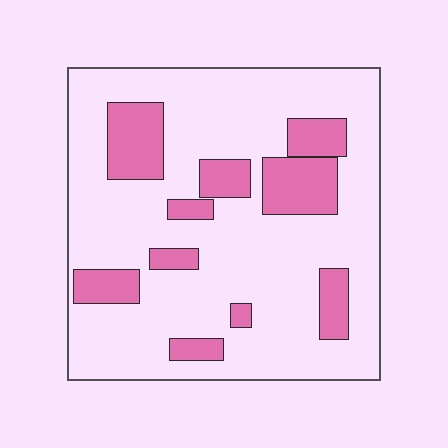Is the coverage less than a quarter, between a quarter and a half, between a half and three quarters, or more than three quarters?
Less than a quarter.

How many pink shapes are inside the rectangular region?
10.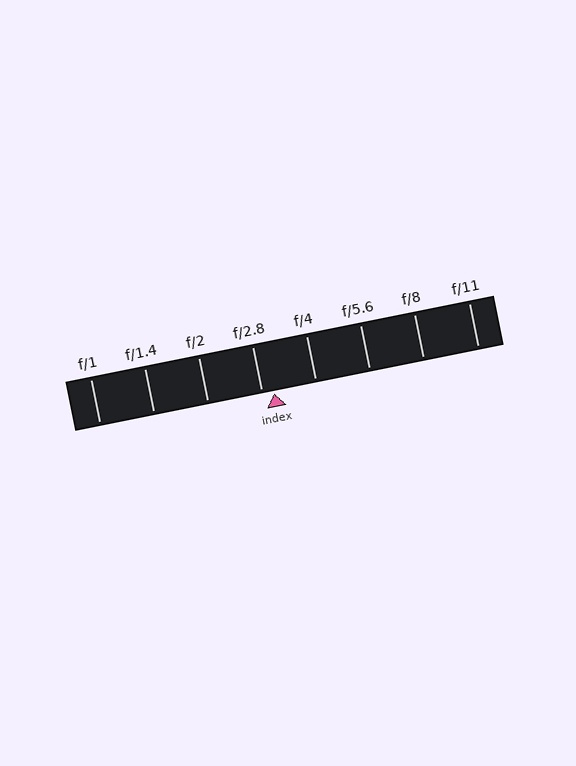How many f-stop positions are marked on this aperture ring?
There are 8 f-stop positions marked.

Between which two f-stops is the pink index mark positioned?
The index mark is between f/2.8 and f/4.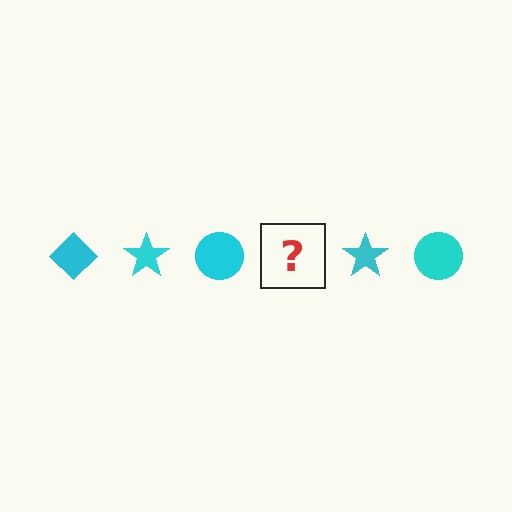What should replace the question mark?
The question mark should be replaced with a cyan diamond.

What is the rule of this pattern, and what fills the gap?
The rule is that the pattern cycles through diamond, star, circle shapes in cyan. The gap should be filled with a cyan diamond.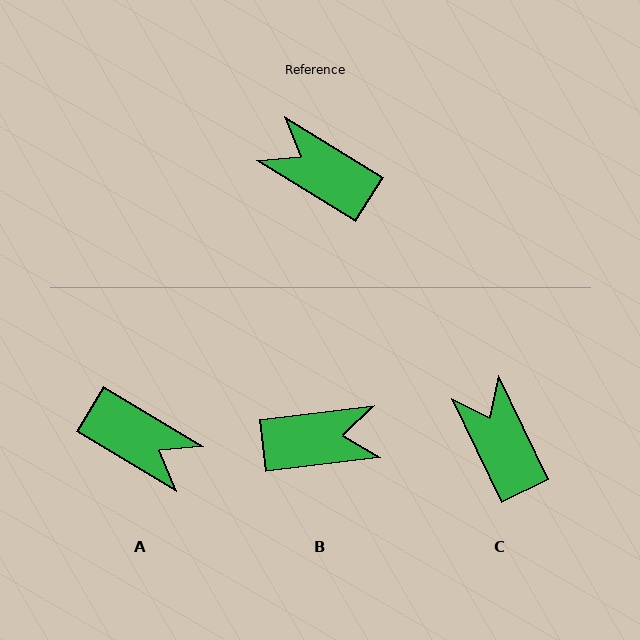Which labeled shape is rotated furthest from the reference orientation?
A, about 179 degrees away.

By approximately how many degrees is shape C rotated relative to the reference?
Approximately 32 degrees clockwise.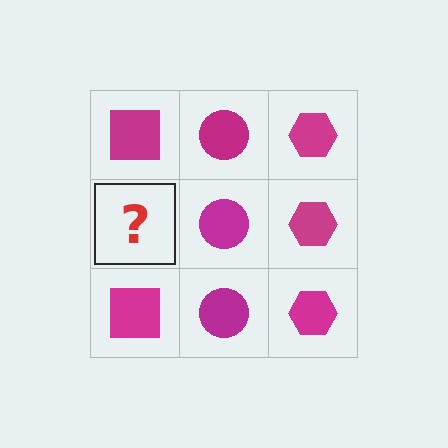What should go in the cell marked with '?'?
The missing cell should contain a magenta square.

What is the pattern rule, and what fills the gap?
The rule is that each column has a consistent shape. The gap should be filled with a magenta square.